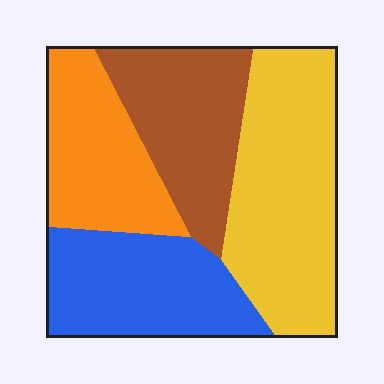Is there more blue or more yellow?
Yellow.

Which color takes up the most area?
Yellow, at roughly 35%.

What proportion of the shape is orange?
Orange covers around 20% of the shape.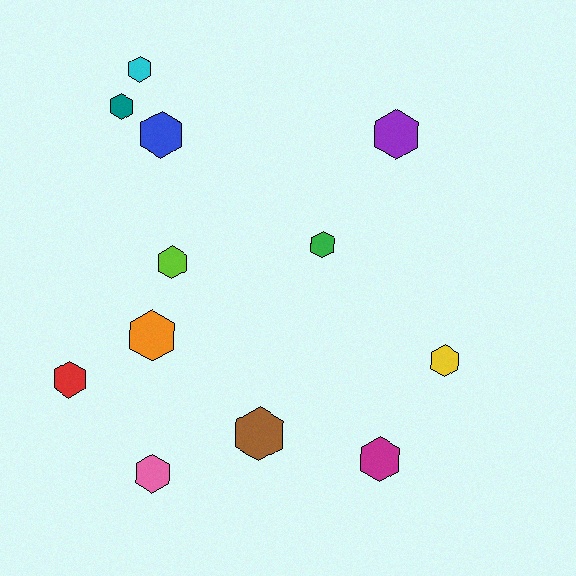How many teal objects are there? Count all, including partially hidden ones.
There is 1 teal object.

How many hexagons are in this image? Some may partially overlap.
There are 12 hexagons.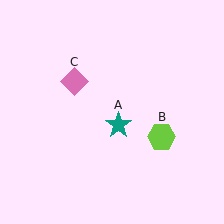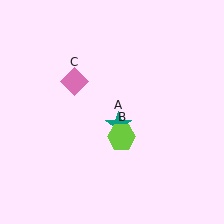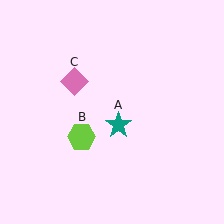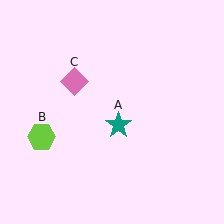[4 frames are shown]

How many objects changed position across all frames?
1 object changed position: lime hexagon (object B).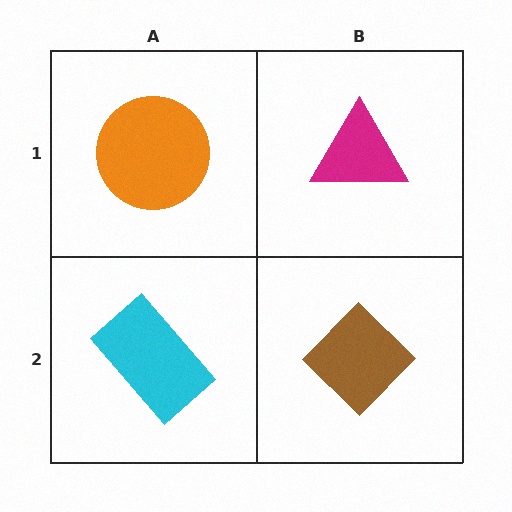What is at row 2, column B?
A brown diamond.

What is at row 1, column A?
An orange circle.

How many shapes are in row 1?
2 shapes.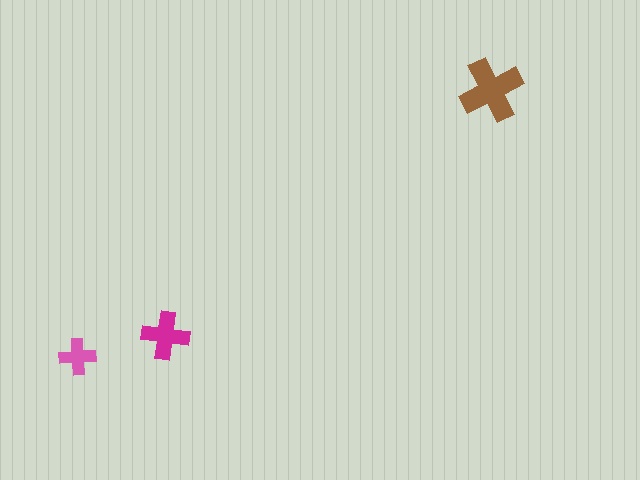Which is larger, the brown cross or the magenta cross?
The brown one.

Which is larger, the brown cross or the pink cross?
The brown one.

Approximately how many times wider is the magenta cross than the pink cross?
About 1.5 times wider.